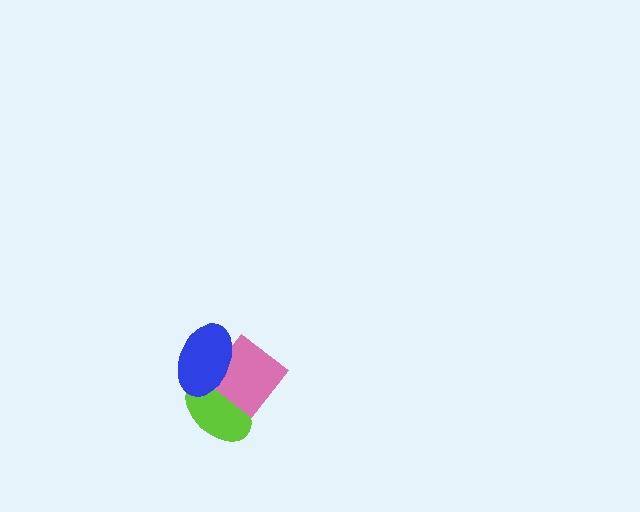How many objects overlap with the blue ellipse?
2 objects overlap with the blue ellipse.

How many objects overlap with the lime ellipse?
2 objects overlap with the lime ellipse.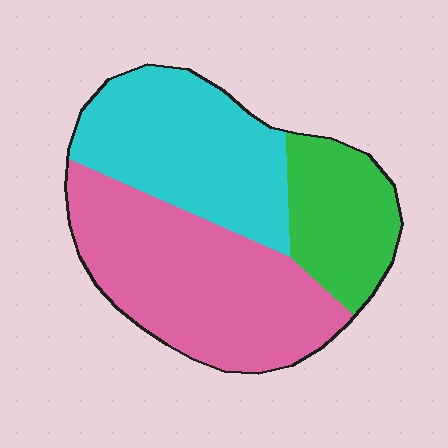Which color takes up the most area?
Pink, at roughly 45%.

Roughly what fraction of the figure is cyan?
Cyan covers about 35% of the figure.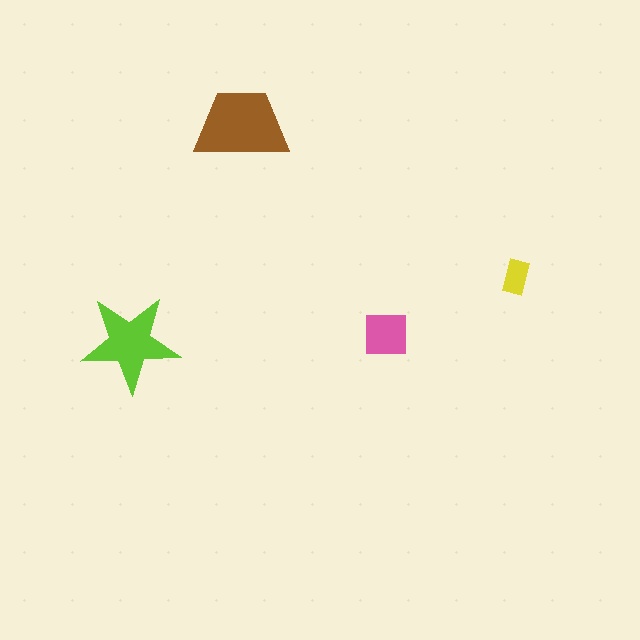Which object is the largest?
The brown trapezoid.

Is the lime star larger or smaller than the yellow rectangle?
Larger.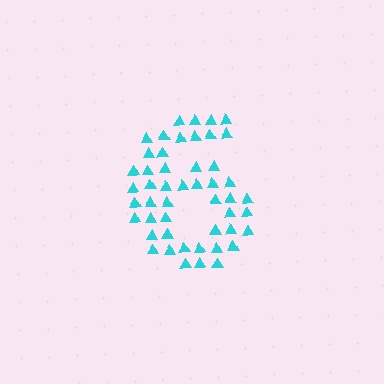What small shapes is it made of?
It is made of small triangles.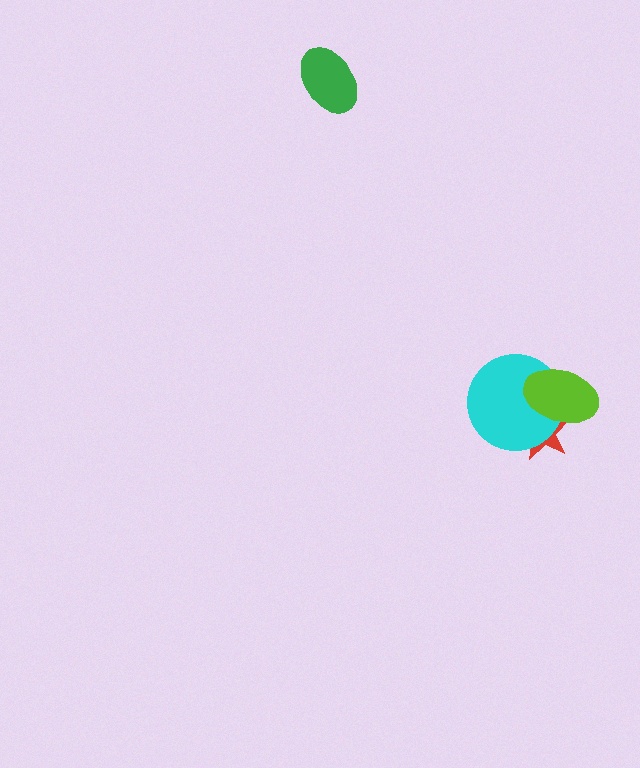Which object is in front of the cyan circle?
The lime ellipse is in front of the cyan circle.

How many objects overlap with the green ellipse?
0 objects overlap with the green ellipse.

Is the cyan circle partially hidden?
Yes, it is partially covered by another shape.